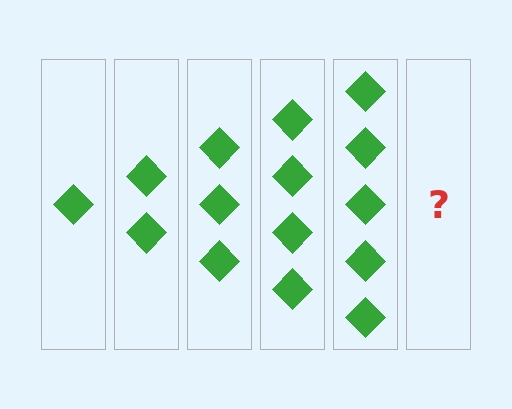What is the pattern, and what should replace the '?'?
The pattern is that each step adds one more diamond. The '?' should be 6 diamonds.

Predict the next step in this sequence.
The next step is 6 diamonds.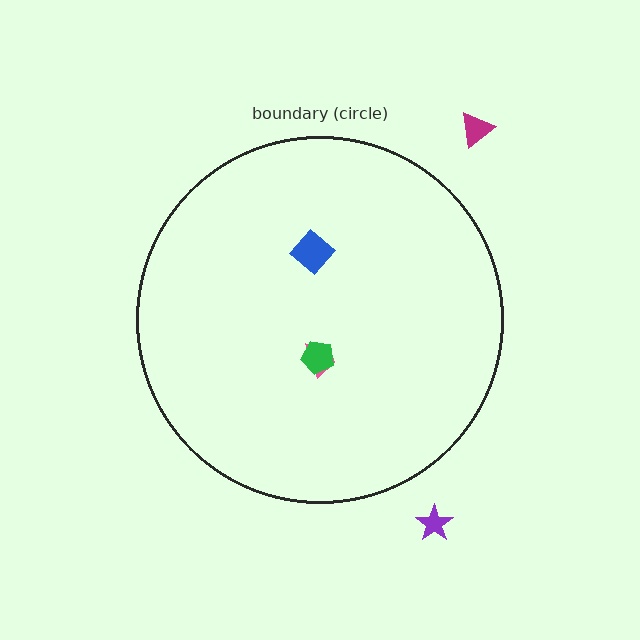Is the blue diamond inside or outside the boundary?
Inside.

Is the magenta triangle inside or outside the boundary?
Outside.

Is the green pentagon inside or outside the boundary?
Inside.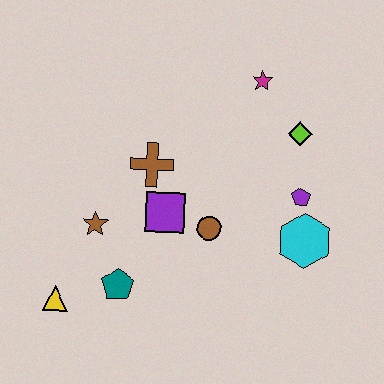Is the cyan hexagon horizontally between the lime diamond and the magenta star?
No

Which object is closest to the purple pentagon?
The cyan hexagon is closest to the purple pentagon.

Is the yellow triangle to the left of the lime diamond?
Yes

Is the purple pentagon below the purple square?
No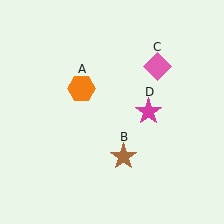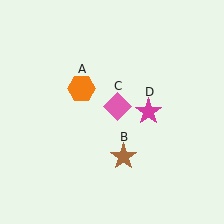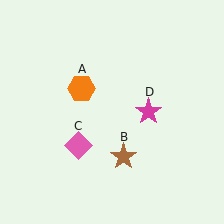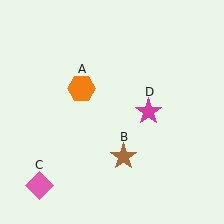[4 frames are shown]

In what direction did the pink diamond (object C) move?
The pink diamond (object C) moved down and to the left.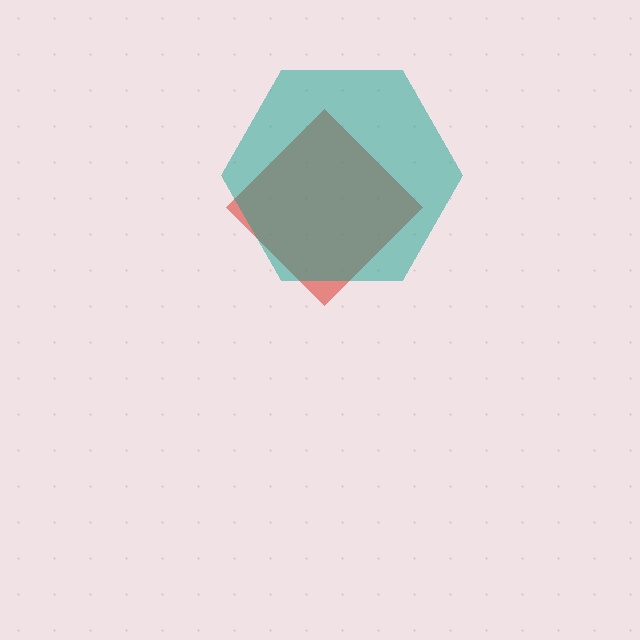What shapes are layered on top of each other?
The layered shapes are: a red diamond, a teal hexagon.